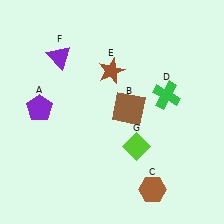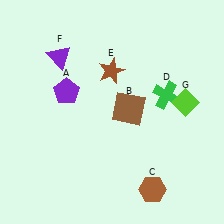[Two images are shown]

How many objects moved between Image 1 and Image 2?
2 objects moved between the two images.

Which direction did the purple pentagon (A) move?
The purple pentagon (A) moved right.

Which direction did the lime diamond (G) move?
The lime diamond (G) moved right.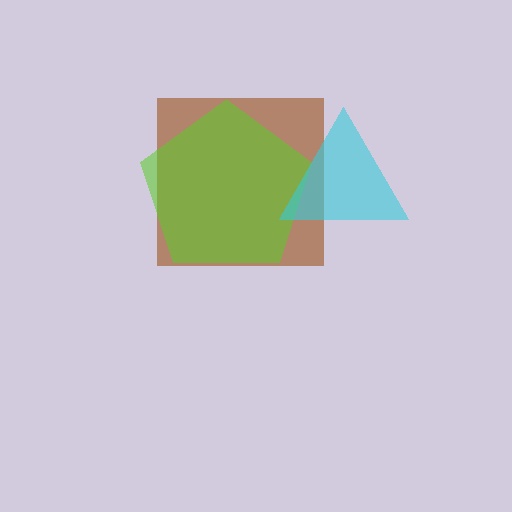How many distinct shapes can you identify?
There are 3 distinct shapes: a brown square, a lime pentagon, a cyan triangle.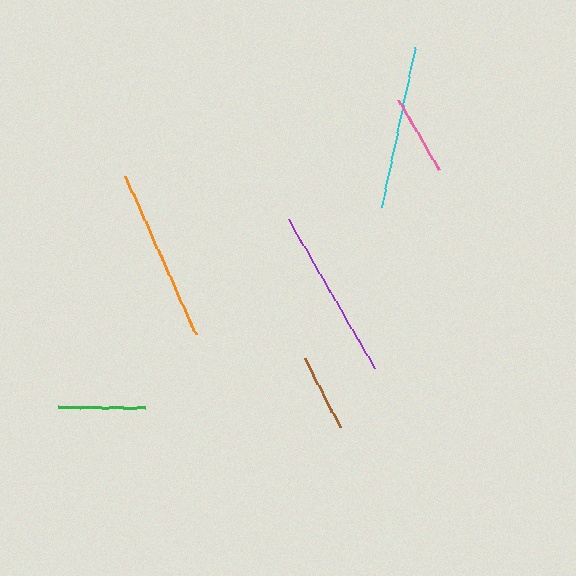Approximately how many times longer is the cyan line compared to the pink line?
The cyan line is approximately 2.0 times the length of the pink line.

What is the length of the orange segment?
The orange segment is approximately 173 pixels long.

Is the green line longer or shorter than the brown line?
The green line is longer than the brown line.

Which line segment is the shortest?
The brown line is the shortest at approximately 77 pixels.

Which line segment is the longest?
The orange line is the longest at approximately 173 pixels.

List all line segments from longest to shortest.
From longest to shortest: orange, purple, cyan, green, pink, brown.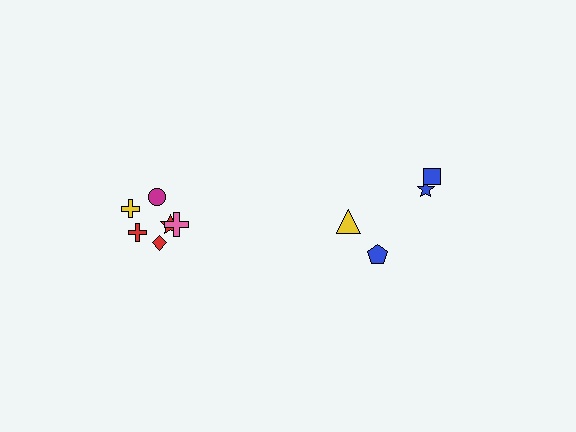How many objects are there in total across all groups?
There are 10 objects.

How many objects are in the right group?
There are 4 objects.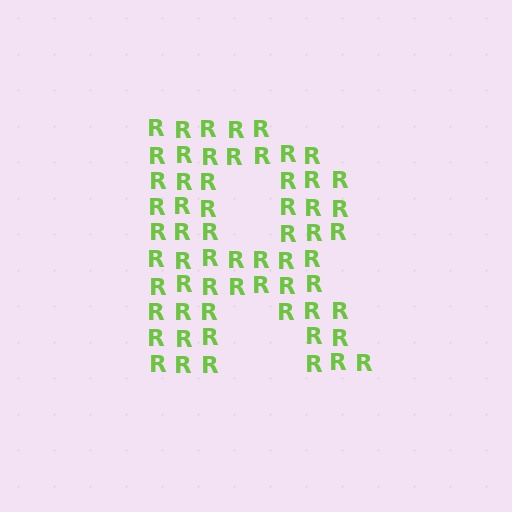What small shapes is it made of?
It is made of small letter R's.